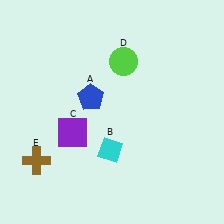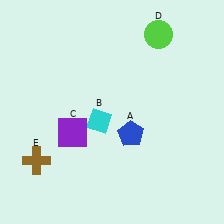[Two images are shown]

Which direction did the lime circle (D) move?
The lime circle (D) moved right.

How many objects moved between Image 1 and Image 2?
3 objects moved between the two images.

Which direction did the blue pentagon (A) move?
The blue pentagon (A) moved right.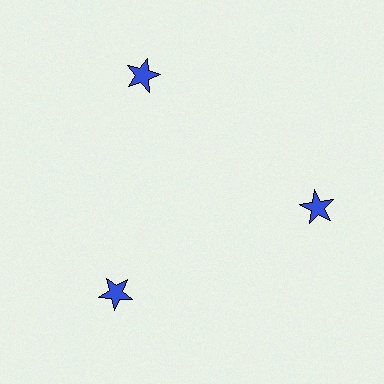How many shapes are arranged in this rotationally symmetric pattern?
There are 3 shapes, arranged in 3 groups of 1.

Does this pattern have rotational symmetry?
Yes, this pattern has 3-fold rotational symmetry. It looks the same after rotating 120 degrees around the center.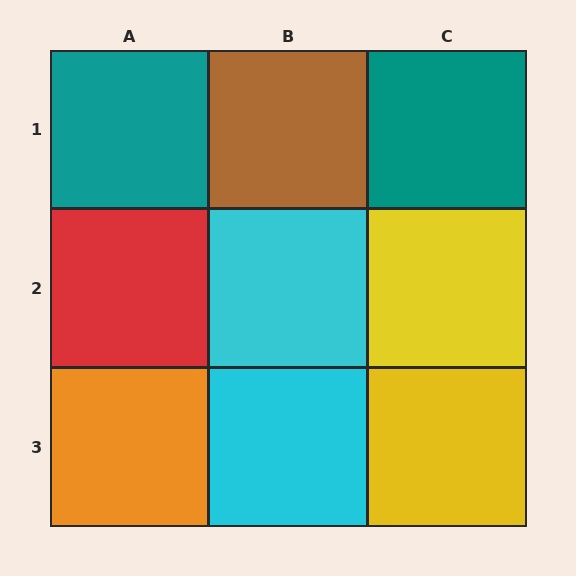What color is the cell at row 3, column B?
Cyan.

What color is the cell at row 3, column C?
Yellow.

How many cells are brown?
1 cell is brown.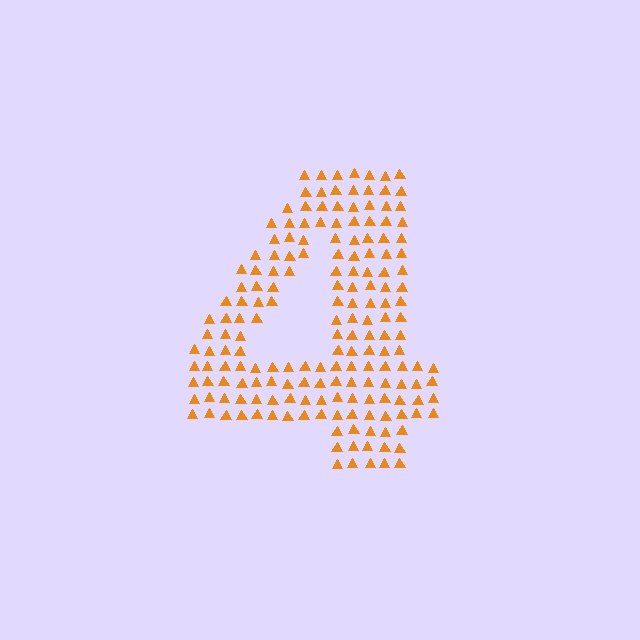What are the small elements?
The small elements are triangles.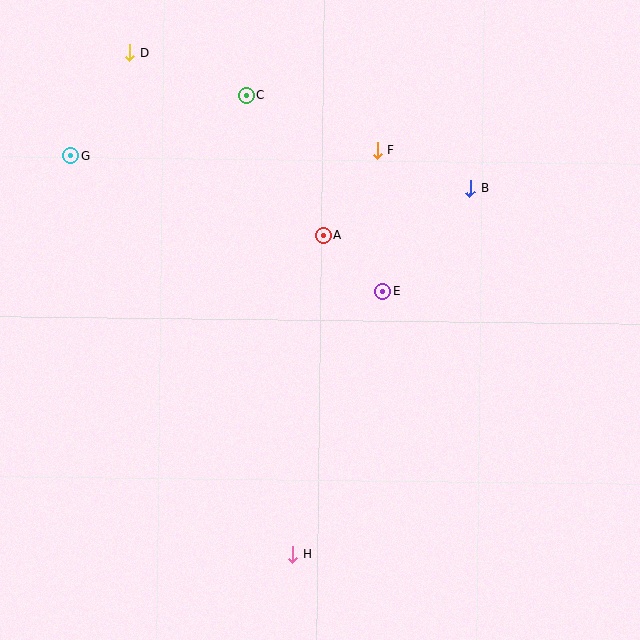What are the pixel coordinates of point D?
Point D is at (130, 52).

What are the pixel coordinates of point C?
Point C is at (246, 95).